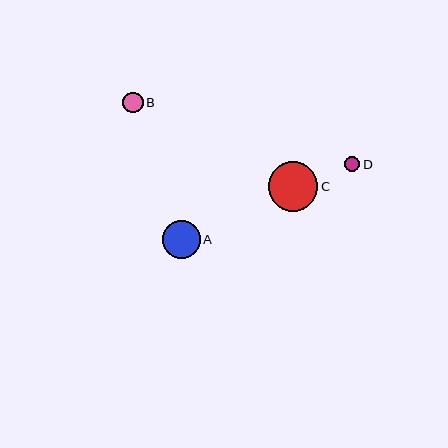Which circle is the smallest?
Circle D is the smallest with a size of approximately 15 pixels.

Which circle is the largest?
Circle C is the largest with a size of approximately 49 pixels.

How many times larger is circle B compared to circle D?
Circle B is approximately 1.3 times the size of circle D.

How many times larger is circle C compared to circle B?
Circle C is approximately 2.5 times the size of circle B.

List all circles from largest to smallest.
From largest to smallest: C, A, B, D.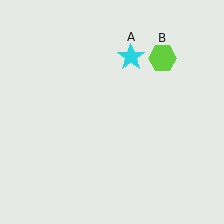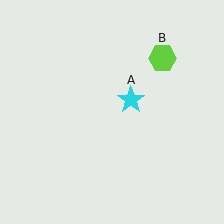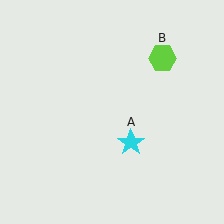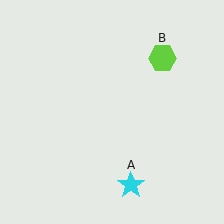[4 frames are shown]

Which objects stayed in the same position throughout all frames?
Lime hexagon (object B) remained stationary.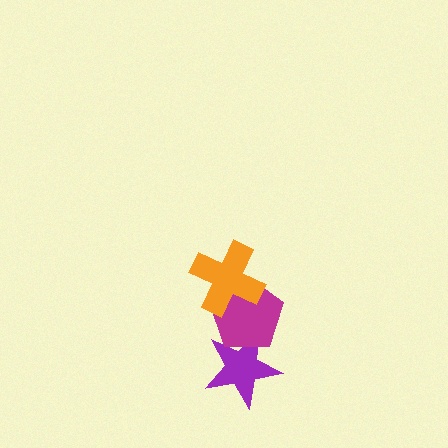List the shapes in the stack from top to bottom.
From top to bottom: the orange cross, the magenta pentagon, the purple star.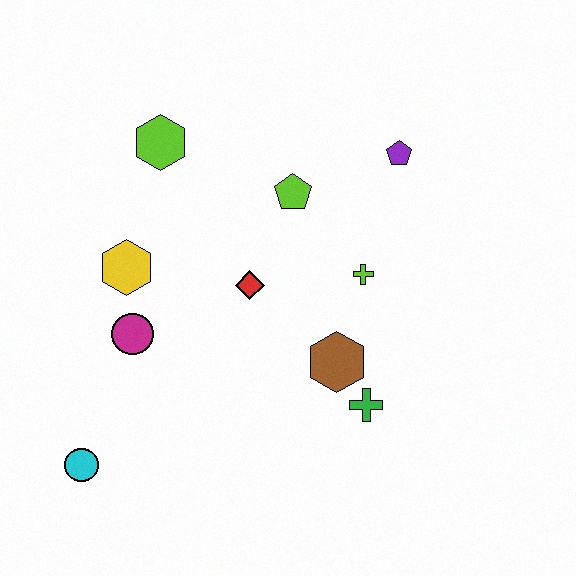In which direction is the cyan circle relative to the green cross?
The cyan circle is to the left of the green cross.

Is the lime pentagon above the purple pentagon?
No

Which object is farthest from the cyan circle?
The purple pentagon is farthest from the cyan circle.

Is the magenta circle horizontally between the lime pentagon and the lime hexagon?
No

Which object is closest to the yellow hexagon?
The magenta circle is closest to the yellow hexagon.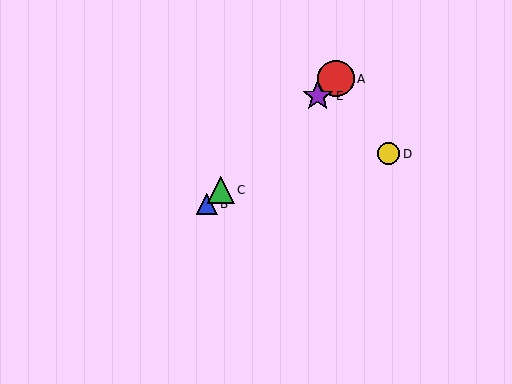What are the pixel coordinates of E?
Object E is at (318, 96).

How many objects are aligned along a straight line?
4 objects (A, B, C, E) are aligned along a straight line.